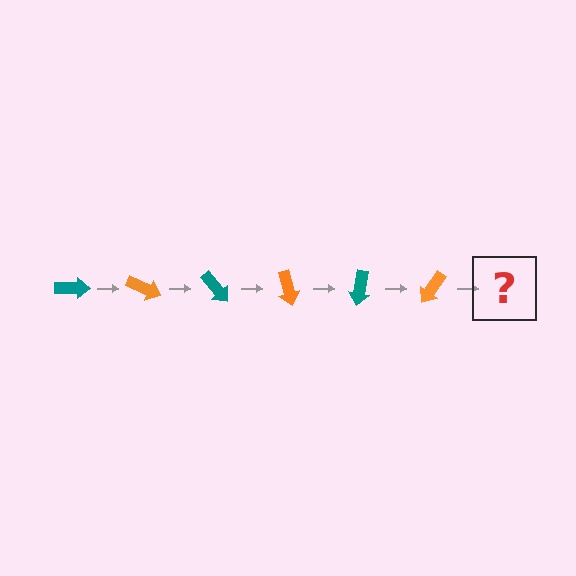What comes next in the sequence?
The next element should be a teal arrow, rotated 150 degrees from the start.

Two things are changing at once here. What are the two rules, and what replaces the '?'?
The two rules are that it rotates 25 degrees each step and the color cycles through teal and orange. The '?' should be a teal arrow, rotated 150 degrees from the start.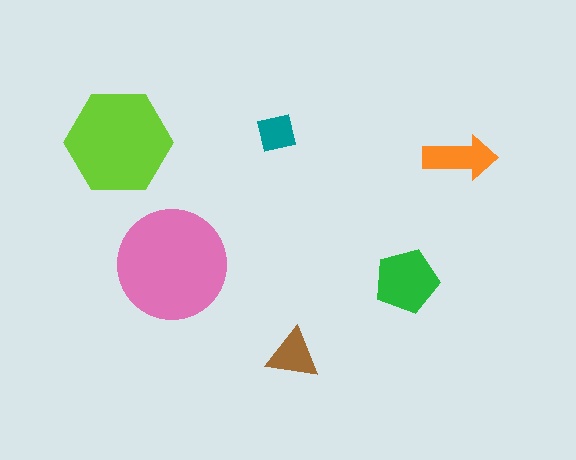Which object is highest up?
The teal square is topmost.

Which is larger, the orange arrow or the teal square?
The orange arrow.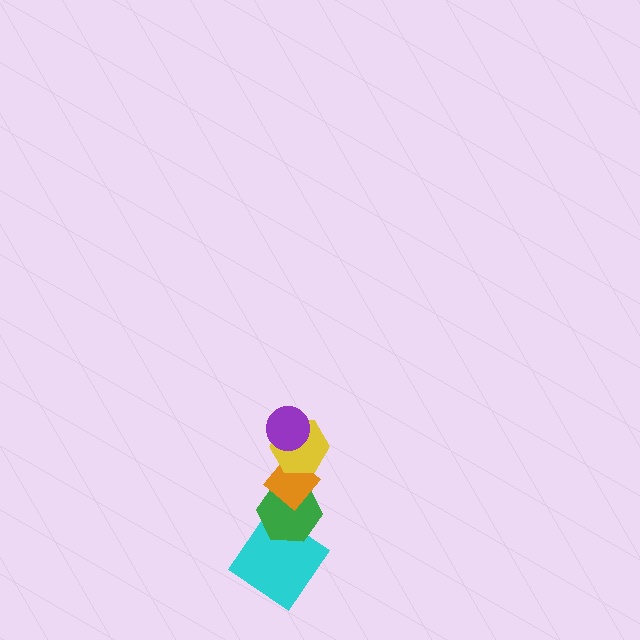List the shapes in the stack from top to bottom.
From top to bottom: the purple circle, the yellow hexagon, the orange diamond, the green hexagon, the cyan diamond.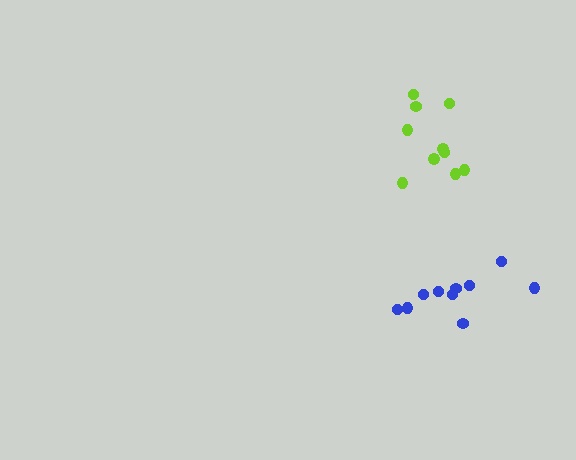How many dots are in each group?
Group 1: 10 dots, Group 2: 10 dots (20 total).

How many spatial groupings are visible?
There are 2 spatial groupings.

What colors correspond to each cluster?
The clusters are colored: lime, blue.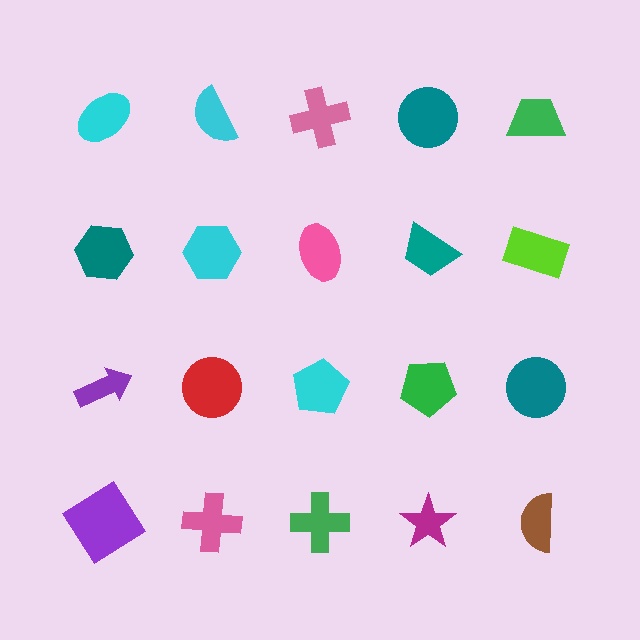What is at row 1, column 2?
A cyan semicircle.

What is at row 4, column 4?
A magenta star.